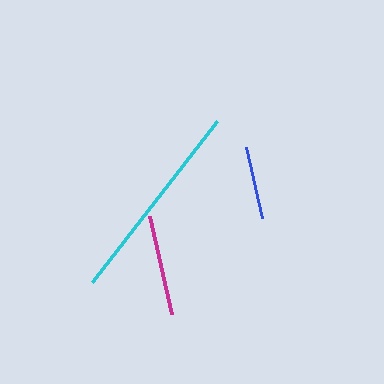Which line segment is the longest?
The cyan line is the longest at approximately 204 pixels.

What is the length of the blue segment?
The blue segment is approximately 72 pixels long.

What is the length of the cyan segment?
The cyan segment is approximately 204 pixels long.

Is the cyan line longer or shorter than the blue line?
The cyan line is longer than the blue line.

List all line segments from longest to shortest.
From longest to shortest: cyan, magenta, blue.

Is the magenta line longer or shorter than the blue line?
The magenta line is longer than the blue line.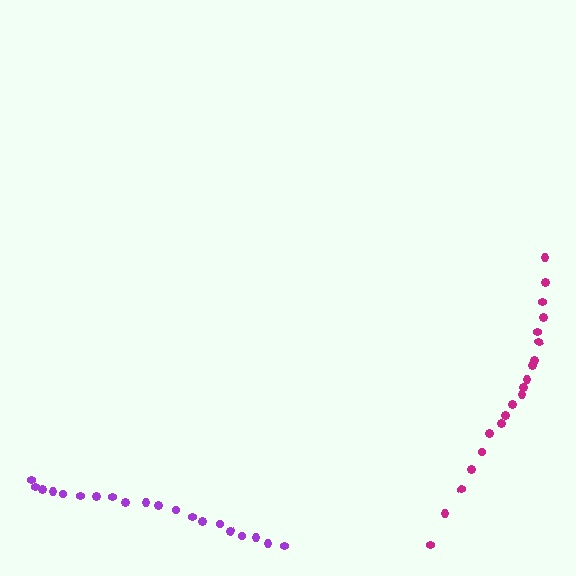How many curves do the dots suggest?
There are 2 distinct paths.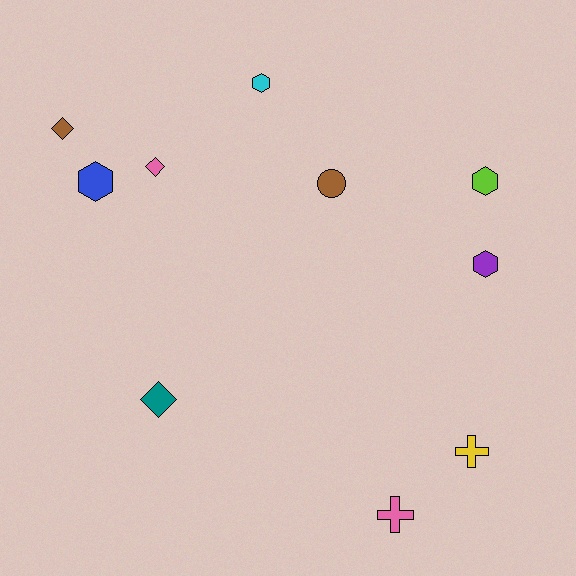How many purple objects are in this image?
There is 1 purple object.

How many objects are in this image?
There are 10 objects.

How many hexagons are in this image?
There are 4 hexagons.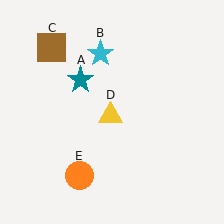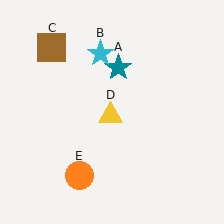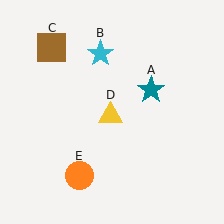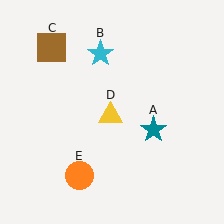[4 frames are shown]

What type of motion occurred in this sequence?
The teal star (object A) rotated clockwise around the center of the scene.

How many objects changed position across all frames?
1 object changed position: teal star (object A).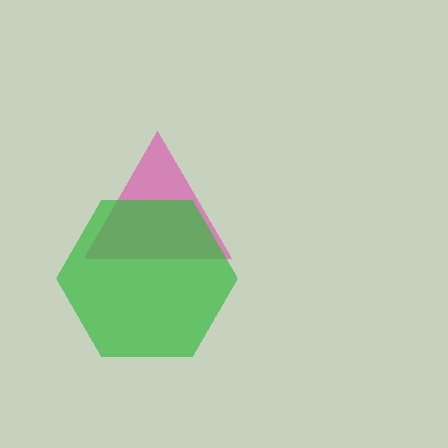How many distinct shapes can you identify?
There are 2 distinct shapes: a pink triangle, a green hexagon.